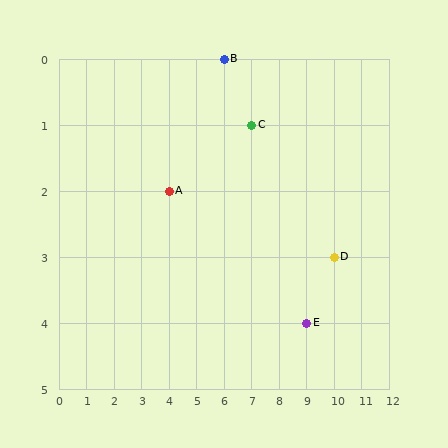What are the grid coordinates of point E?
Point E is at grid coordinates (9, 4).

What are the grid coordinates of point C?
Point C is at grid coordinates (7, 1).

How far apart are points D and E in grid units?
Points D and E are 1 column and 1 row apart (about 1.4 grid units diagonally).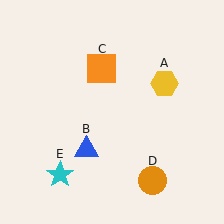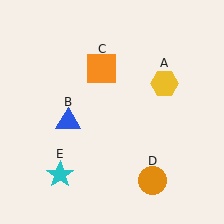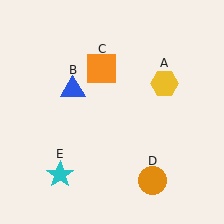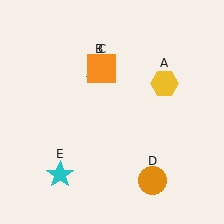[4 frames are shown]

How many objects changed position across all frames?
1 object changed position: blue triangle (object B).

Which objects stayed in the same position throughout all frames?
Yellow hexagon (object A) and orange square (object C) and orange circle (object D) and cyan star (object E) remained stationary.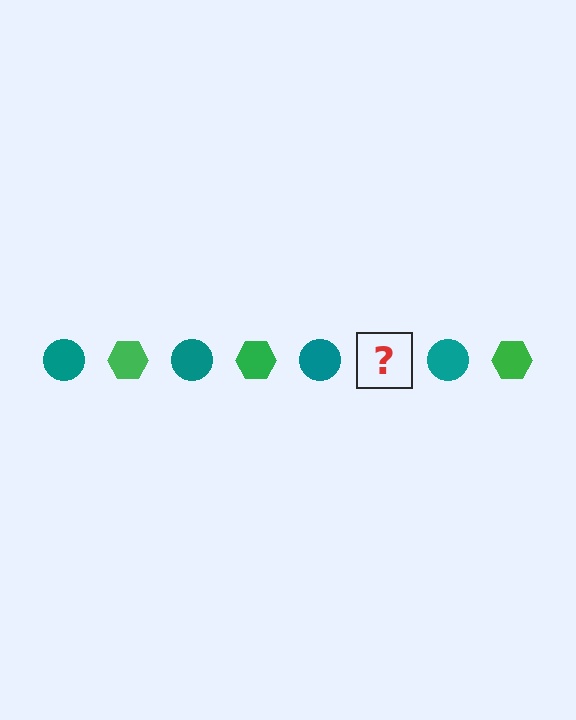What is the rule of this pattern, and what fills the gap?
The rule is that the pattern alternates between teal circle and green hexagon. The gap should be filled with a green hexagon.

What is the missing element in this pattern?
The missing element is a green hexagon.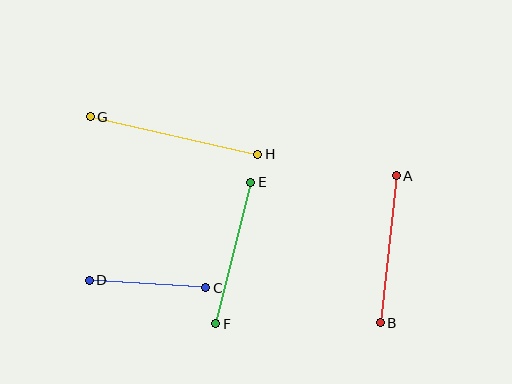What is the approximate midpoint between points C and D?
The midpoint is at approximately (148, 284) pixels.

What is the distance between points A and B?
The distance is approximately 148 pixels.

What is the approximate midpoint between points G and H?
The midpoint is at approximately (174, 135) pixels.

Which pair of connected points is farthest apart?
Points G and H are farthest apart.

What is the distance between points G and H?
The distance is approximately 172 pixels.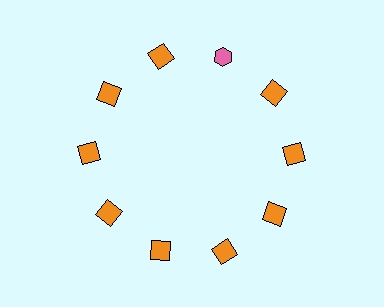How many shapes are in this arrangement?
There are 10 shapes arranged in a ring pattern.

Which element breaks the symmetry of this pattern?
The pink hexagon at roughly the 1 o'clock position breaks the symmetry. All other shapes are orange squares.